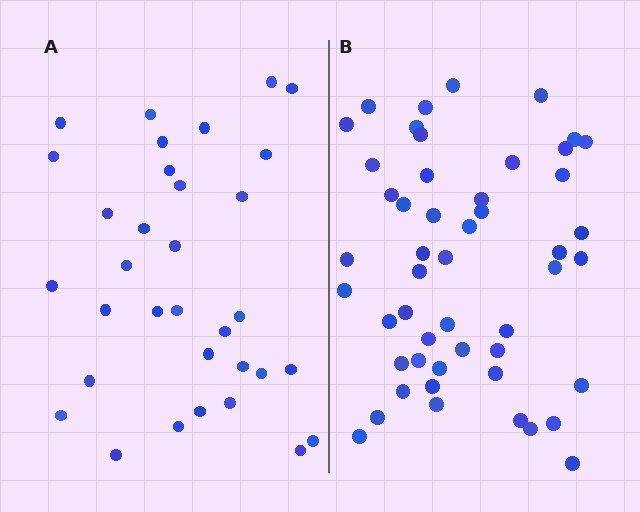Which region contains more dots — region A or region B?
Region B (the right region) has more dots.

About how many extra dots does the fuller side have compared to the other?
Region B has approximately 15 more dots than region A.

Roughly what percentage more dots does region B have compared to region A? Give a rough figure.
About 50% more.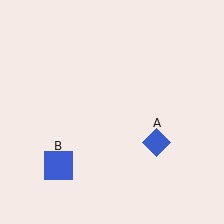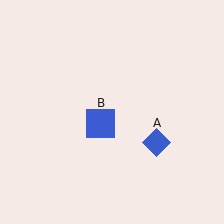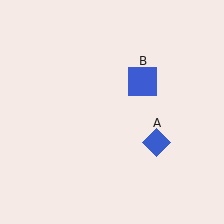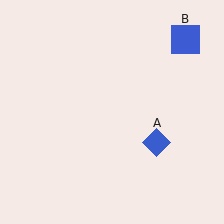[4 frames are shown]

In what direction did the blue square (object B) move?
The blue square (object B) moved up and to the right.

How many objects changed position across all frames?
1 object changed position: blue square (object B).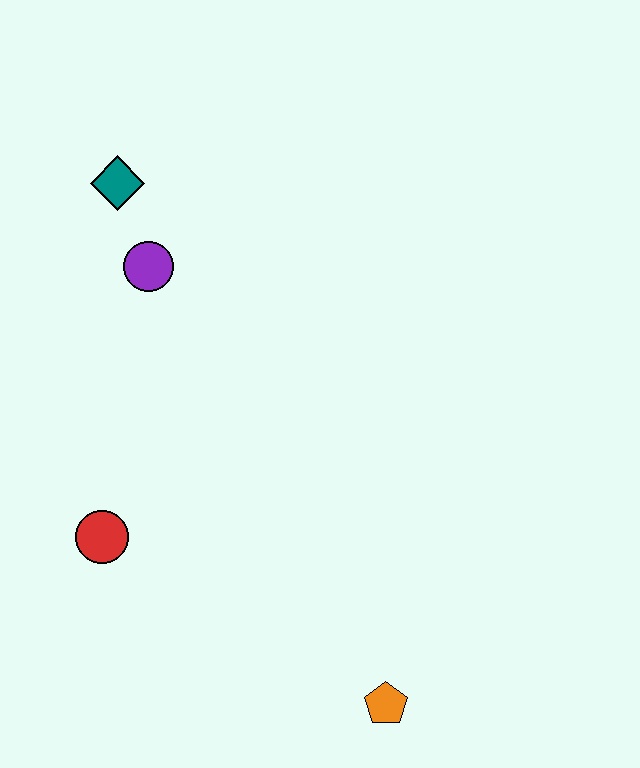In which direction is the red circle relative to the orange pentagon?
The red circle is to the left of the orange pentagon.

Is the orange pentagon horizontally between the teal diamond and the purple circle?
No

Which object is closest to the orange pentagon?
The red circle is closest to the orange pentagon.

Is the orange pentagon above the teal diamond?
No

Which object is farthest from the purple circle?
The orange pentagon is farthest from the purple circle.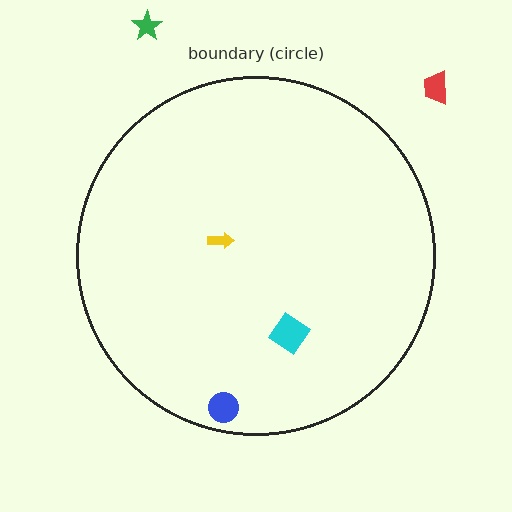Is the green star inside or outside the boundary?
Outside.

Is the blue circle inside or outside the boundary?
Inside.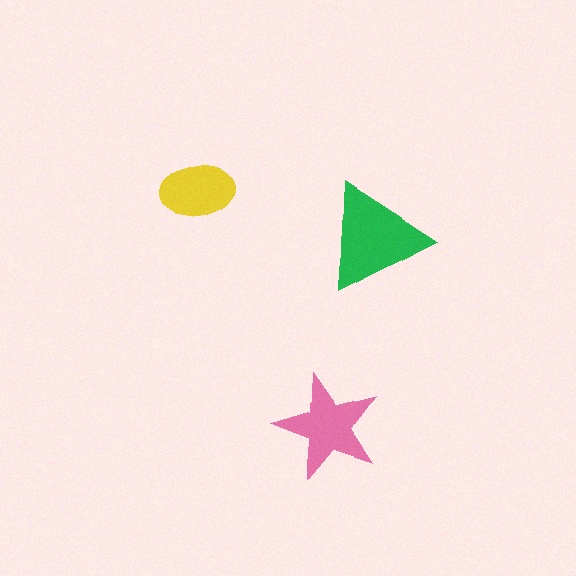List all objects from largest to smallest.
The green triangle, the pink star, the yellow ellipse.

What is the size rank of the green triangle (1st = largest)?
1st.